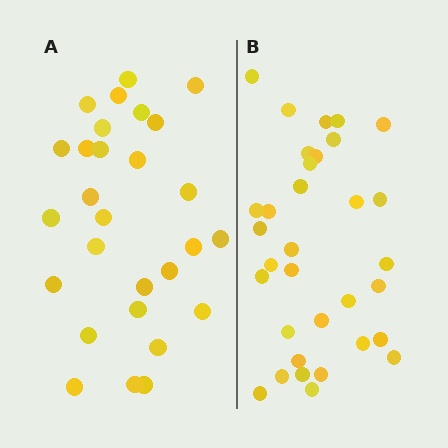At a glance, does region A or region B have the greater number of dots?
Region B (the right region) has more dots.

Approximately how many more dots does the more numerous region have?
Region B has about 5 more dots than region A.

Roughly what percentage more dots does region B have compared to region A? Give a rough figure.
About 20% more.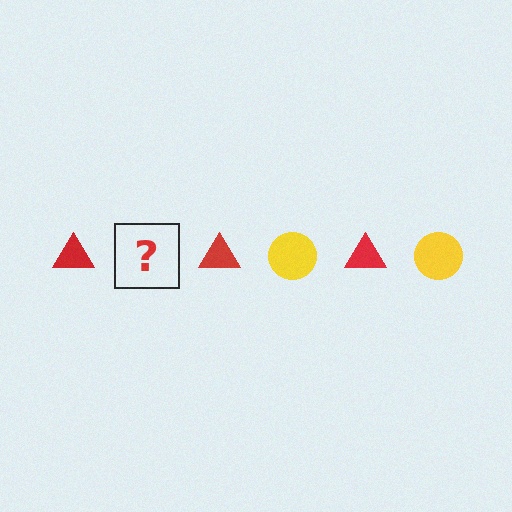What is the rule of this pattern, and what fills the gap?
The rule is that the pattern alternates between red triangle and yellow circle. The gap should be filled with a yellow circle.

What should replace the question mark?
The question mark should be replaced with a yellow circle.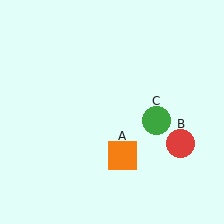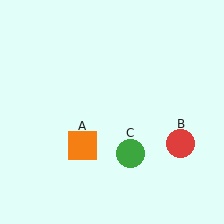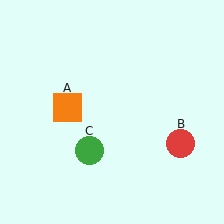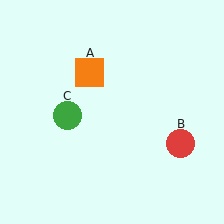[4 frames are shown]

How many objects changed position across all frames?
2 objects changed position: orange square (object A), green circle (object C).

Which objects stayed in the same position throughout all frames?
Red circle (object B) remained stationary.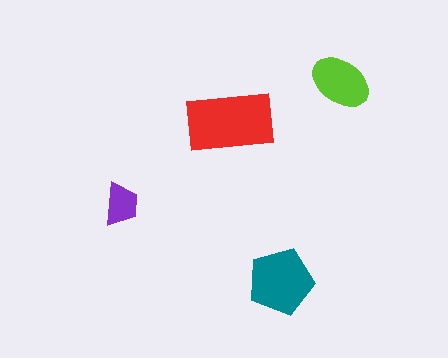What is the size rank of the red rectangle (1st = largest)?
1st.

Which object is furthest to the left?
The purple trapezoid is leftmost.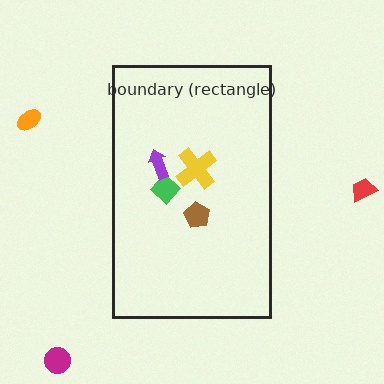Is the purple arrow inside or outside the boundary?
Inside.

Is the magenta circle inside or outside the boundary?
Outside.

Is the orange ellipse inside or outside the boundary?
Outside.